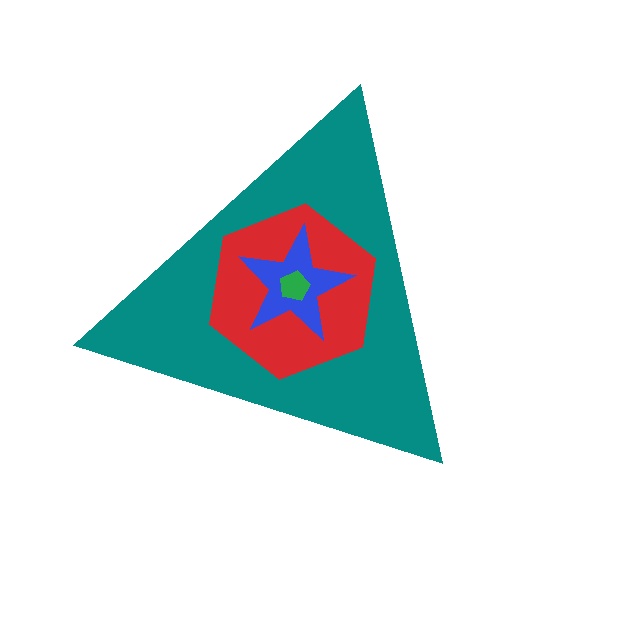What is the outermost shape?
The teal triangle.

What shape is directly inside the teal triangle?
The red hexagon.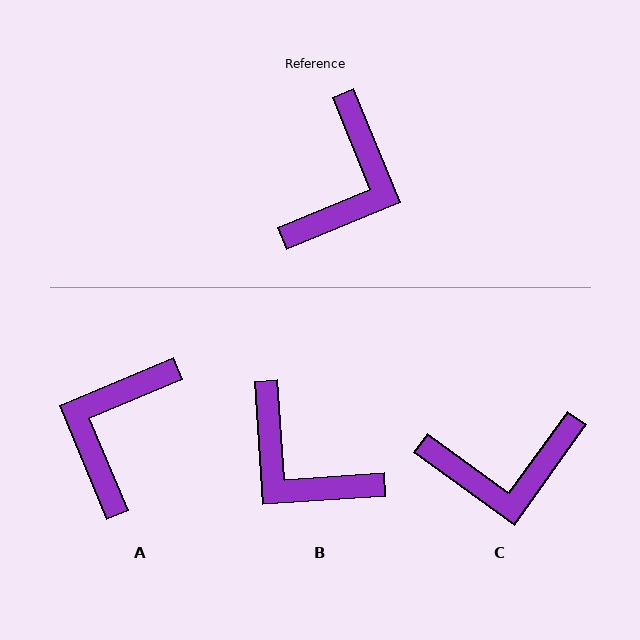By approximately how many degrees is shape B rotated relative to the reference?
Approximately 108 degrees clockwise.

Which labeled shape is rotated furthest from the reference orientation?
A, about 180 degrees away.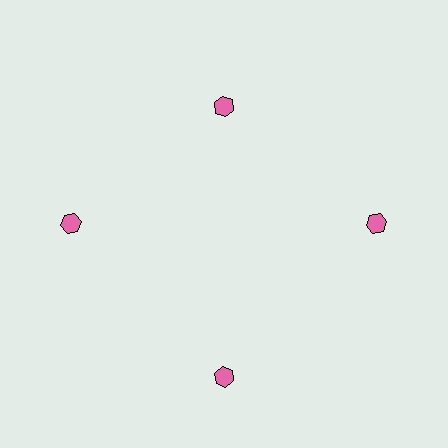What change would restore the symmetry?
The symmetry would be restored by moving it outward, back onto the ring so that all 4 hexagons sit at equal angles and equal distance from the center.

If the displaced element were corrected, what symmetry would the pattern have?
It would have 4-fold rotational symmetry — the pattern would map onto itself every 90 degrees.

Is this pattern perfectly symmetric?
No. The 4 pink hexagons are arranged in a ring, but one element near the 12 o'clock position is pulled inward toward the center, breaking the 4-fold rotational symmetry.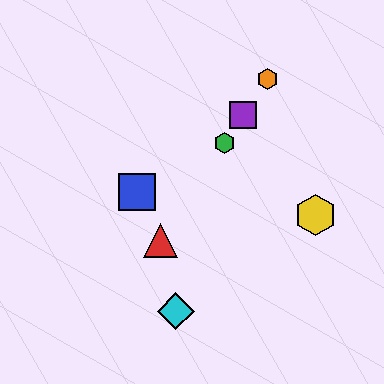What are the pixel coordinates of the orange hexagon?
The orange hexagon is at (267, 79).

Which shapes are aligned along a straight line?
The red triangle, the green hexagon, the purple square, the orange hexagon are aligned along a straight line.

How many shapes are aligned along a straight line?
4 shapes (the red triangle, the green hexagon, the purple square, the orange hexagon) are aligned along a straight line.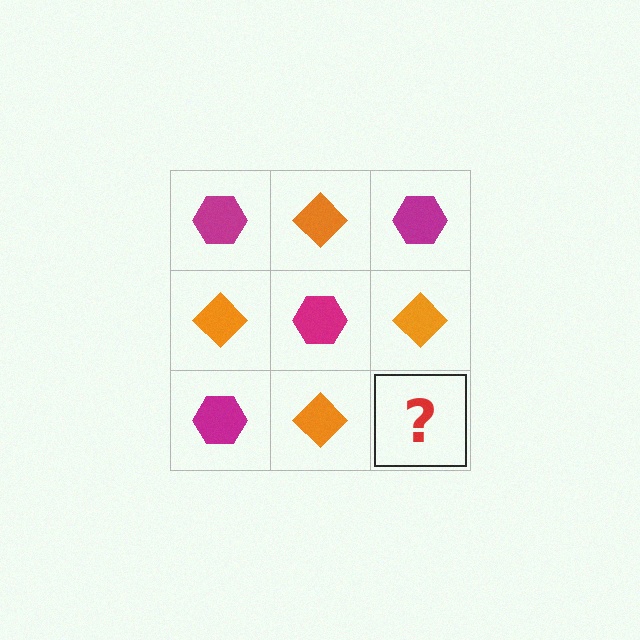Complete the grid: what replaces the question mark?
The question mark should be replaced with a magenta hexagon.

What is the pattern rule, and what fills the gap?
The rule is that it alternates magenta hexagon and orange diamond in a checkerboard pattern. The gap should be filled with a magenta hexagon.